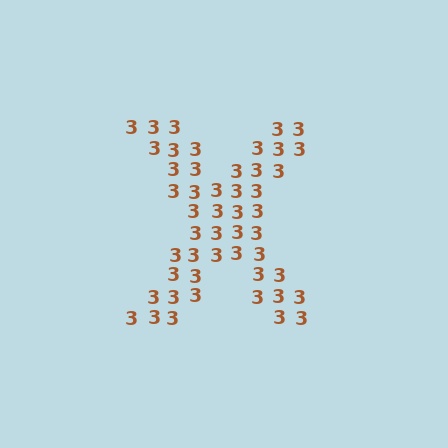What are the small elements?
The small elements are digit 3's.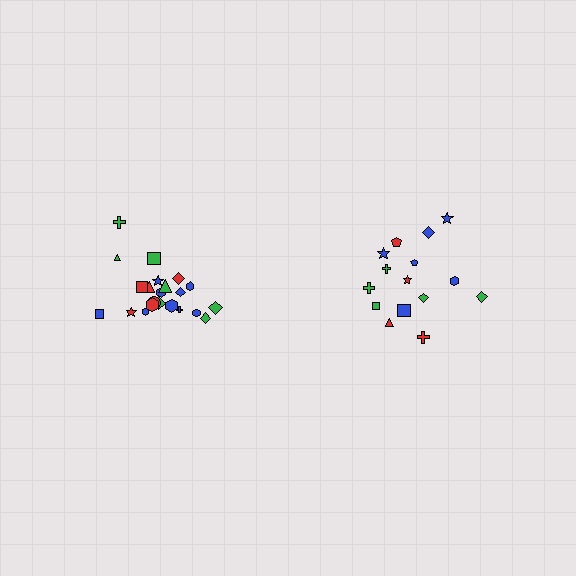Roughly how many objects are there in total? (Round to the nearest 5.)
Roughly 35 objects in total.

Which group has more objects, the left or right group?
The left group.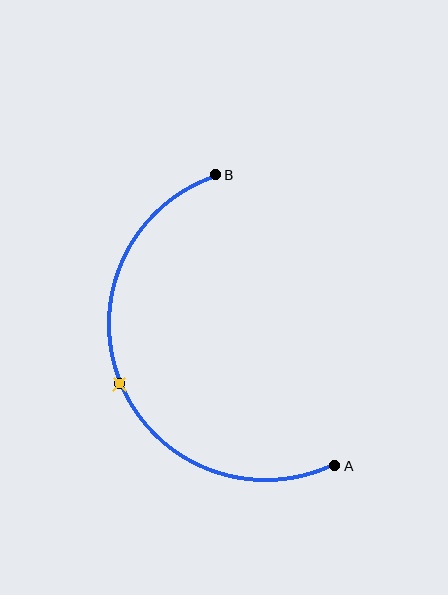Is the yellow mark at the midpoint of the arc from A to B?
Yes. The yellow mark lies on the arc at equal arc-length from both A and B — it is the arc midpoint.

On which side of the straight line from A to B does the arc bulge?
The arc bulges to the left of the straight line connecting A and B.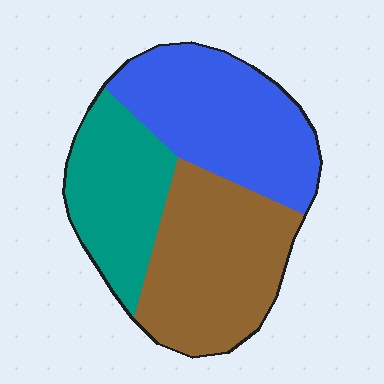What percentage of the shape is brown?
Brown covers 37% of the shape.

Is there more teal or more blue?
Blue.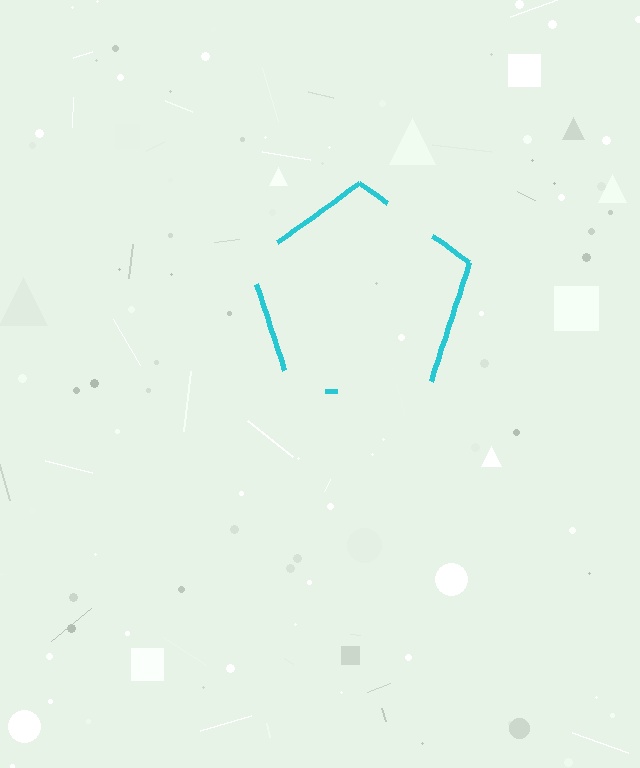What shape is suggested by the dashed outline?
The dashed outline suggests a pentagon.